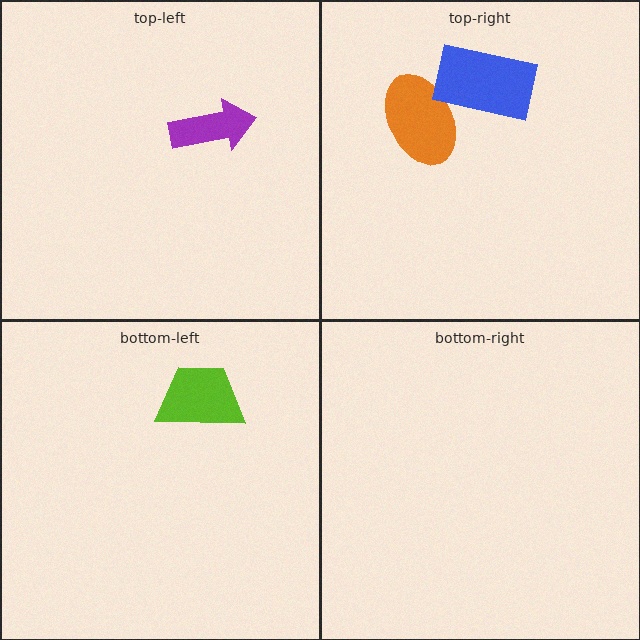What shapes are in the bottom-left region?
The lime trapezoid.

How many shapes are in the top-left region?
1.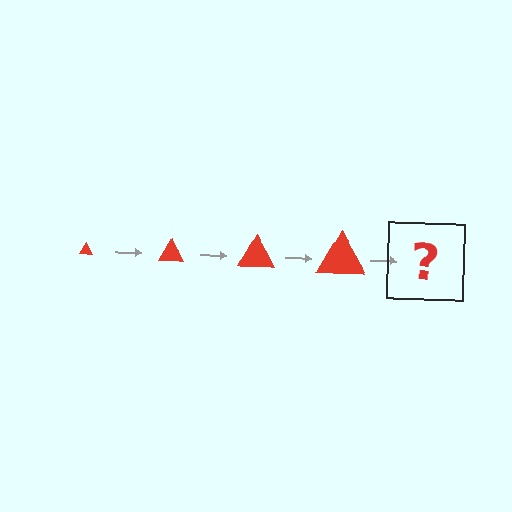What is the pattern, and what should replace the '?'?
The pattern is that the triangle gets progressively larger each step. The '?' should be a red triangle, larger than the previous one.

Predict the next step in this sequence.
The next step is a red triangle, larger than the previous one.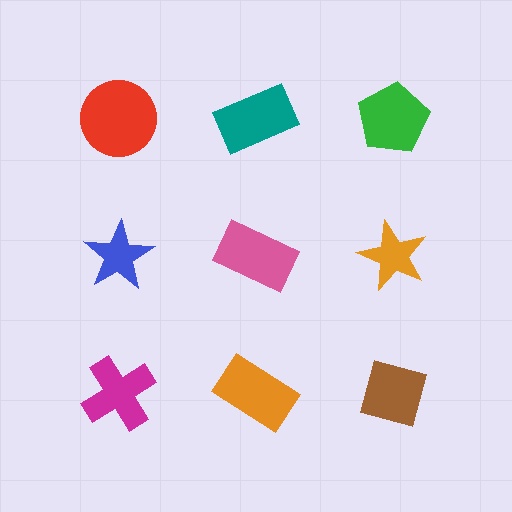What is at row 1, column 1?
A red circle.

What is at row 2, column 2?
A pink rectangle.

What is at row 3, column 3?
A brown diamond.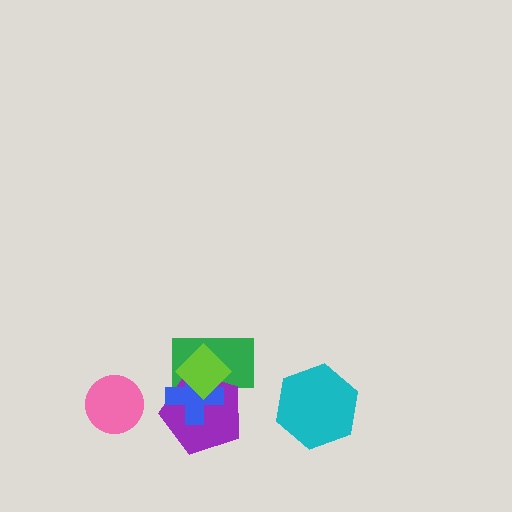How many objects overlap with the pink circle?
0 objects overlap with the pink circle.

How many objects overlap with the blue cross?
3 objects overlap with the blue cross.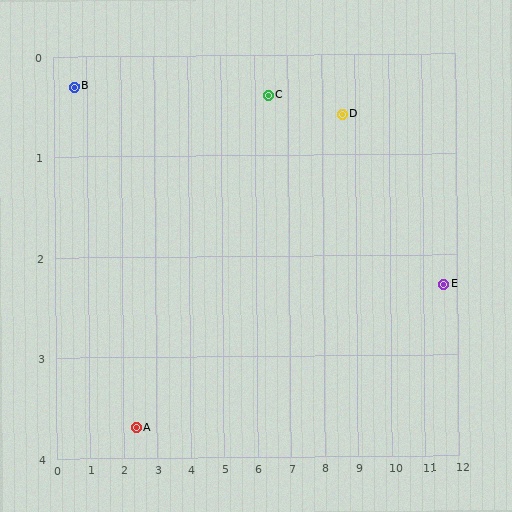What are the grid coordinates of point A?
Point A is at approximately (2.4, 3.7).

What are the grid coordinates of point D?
Point D is at approximately (8.6, 0.6).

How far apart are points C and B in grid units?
Points C and B are about 5.8 grid units apart.